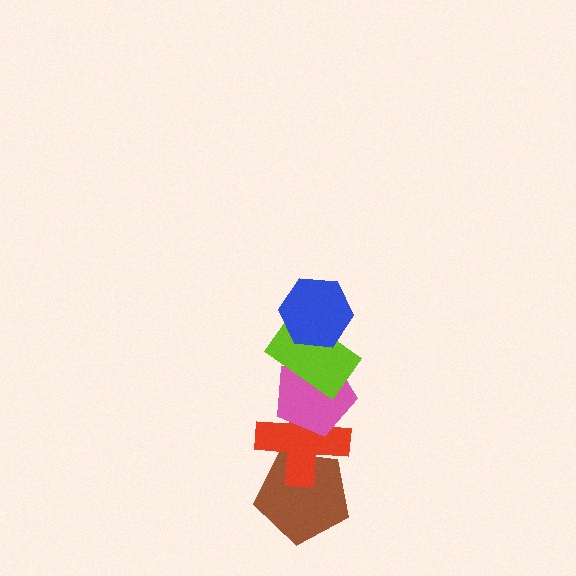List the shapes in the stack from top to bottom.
From top to bottom: the blue hexagon, the lime rectangle, the pink pentagon, the red cross, the brown pentagon.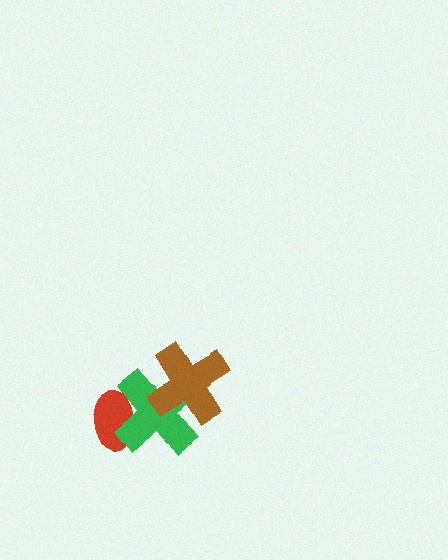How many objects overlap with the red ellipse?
1 object overlaps with the red ellipse.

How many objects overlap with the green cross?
2 objects overlap with the green cross.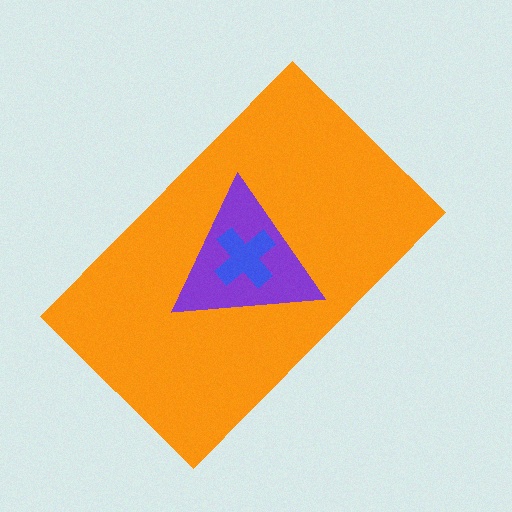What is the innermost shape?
The blue cross.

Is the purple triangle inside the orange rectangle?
Yes.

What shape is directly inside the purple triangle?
The blue cross.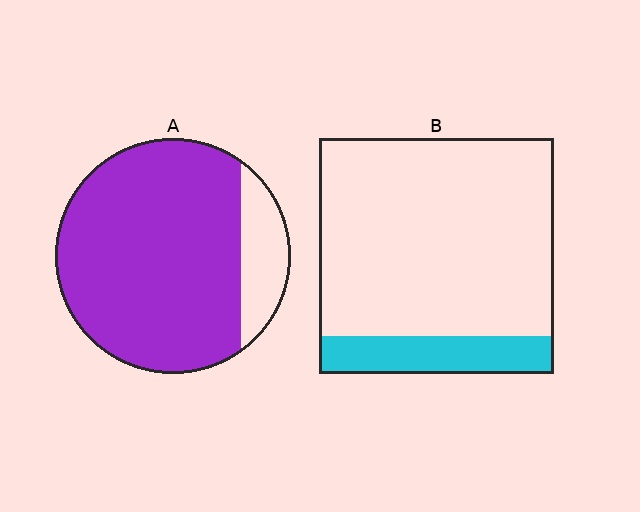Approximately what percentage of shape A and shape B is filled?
A is approximately 85% and B is approximately 15%.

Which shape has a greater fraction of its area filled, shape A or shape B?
Shape A.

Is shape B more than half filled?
No.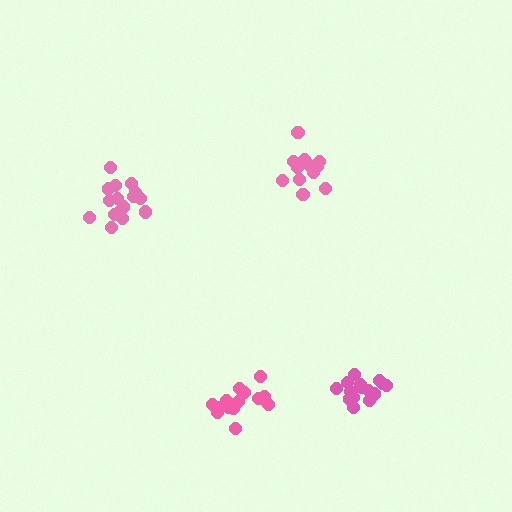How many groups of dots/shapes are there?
There are 4 groups.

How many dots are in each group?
Group 1: 17 dots, Group 2: 13 dots, Group 3: 16 dots, Group 4: 14 dots (60 total).